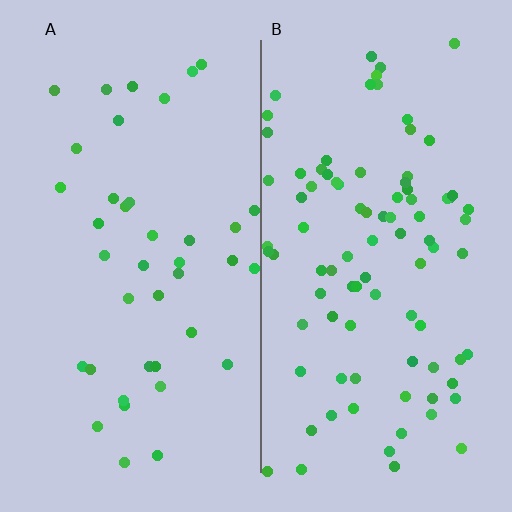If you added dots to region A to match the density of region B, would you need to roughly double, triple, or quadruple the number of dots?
Approximately double.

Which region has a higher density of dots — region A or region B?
B (the right).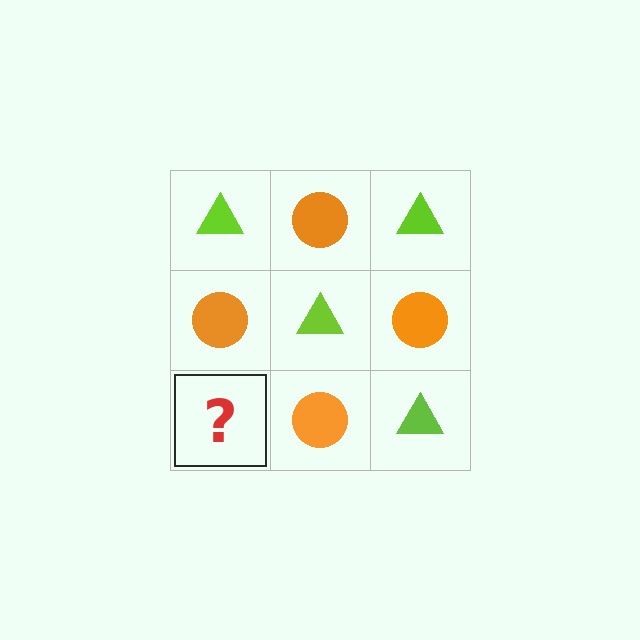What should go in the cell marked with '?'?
The missing cell should contain a lime triangle.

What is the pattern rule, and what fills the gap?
The rule is that it alternates lime triangle and orange circle in a checkerboard pattern. The gap should be filled with a lime triangle.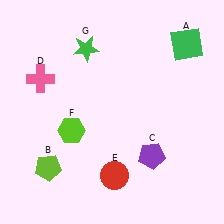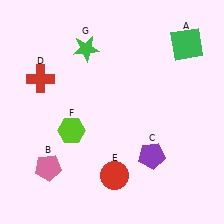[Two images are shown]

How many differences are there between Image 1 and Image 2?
There are 2 differences between the two images.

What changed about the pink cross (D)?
In Image 1, D is pink. In Image 2, it changed to red.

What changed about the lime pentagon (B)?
In Image 1, B is lime. In Image 2, it changed to pink.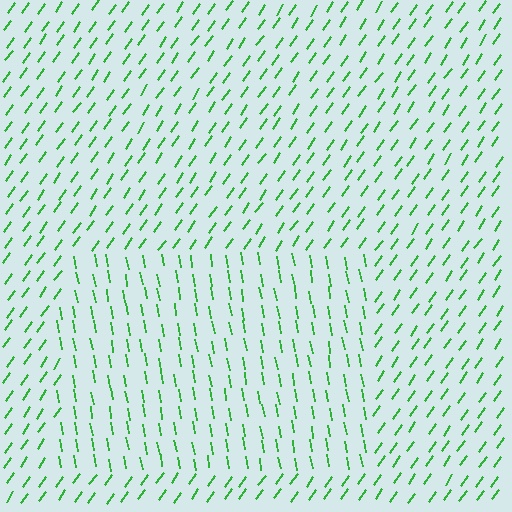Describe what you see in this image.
The image is filled with small green line segments. A rectangle region in the image has lines oriented differently from the surrounding lines, creating a visible texture boundary.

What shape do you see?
I see a rectangle.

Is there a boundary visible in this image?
Yes, there is a texture boundary formed by a change in line orientation.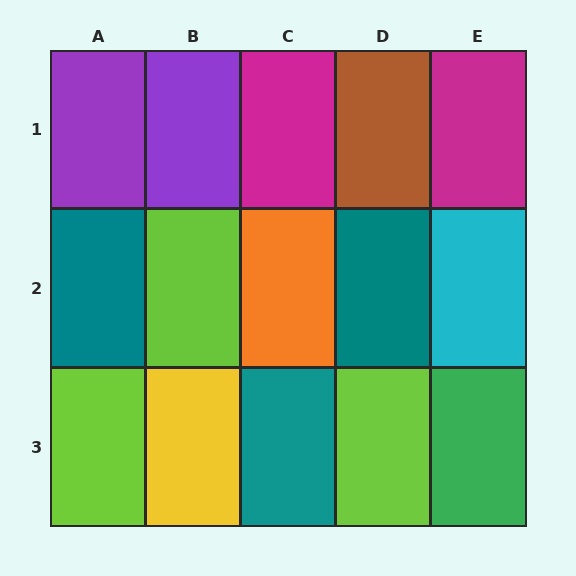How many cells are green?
1 cell is green.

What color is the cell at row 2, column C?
Orange.